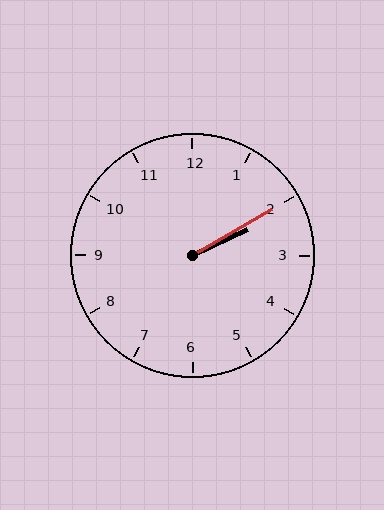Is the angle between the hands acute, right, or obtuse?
It is acute.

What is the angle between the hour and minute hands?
Approximately 5 degrees.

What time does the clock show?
2:10.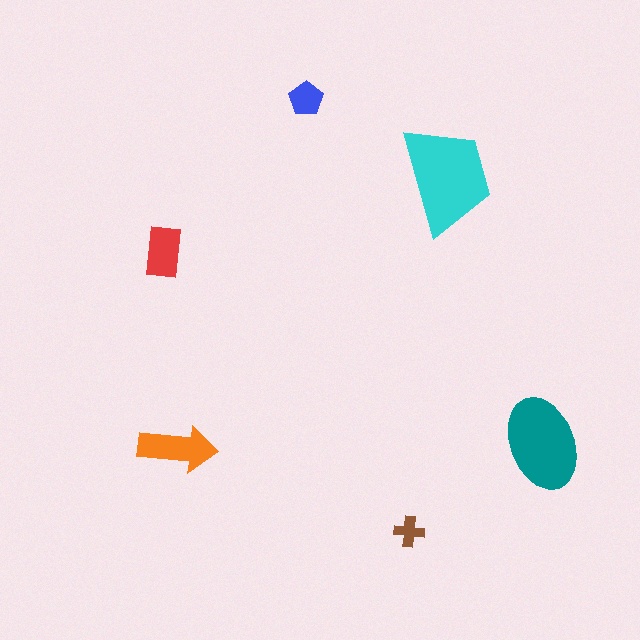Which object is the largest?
The cyan trapezoid.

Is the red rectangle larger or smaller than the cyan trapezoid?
Smaller.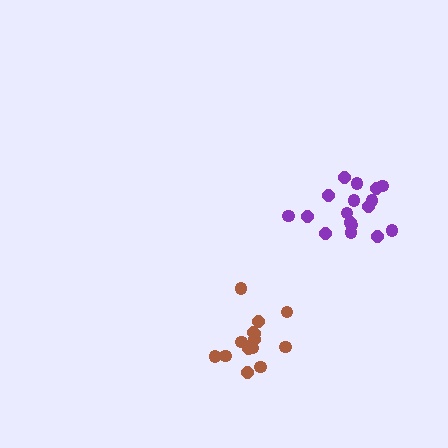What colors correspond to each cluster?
The clusters are colored: brown, purple.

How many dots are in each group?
Group 1: 14 dots, Group 2: 17 dots (31 total).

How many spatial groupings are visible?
There are 2 spatial groupings.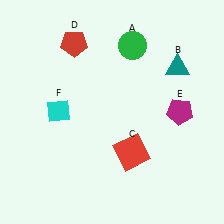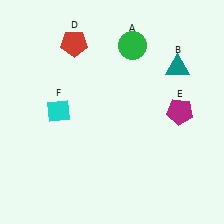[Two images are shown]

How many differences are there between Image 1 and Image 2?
There is 1 difference between the two images.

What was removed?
The red square (C) was removed in Image 2.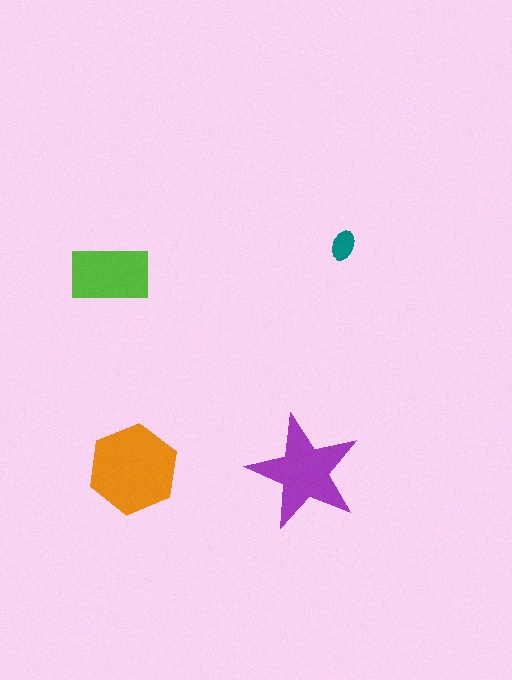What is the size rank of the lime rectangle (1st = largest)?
3rd.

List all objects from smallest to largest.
The teal ellipse, the lime rectangle, the purple star, the orange hexagon.